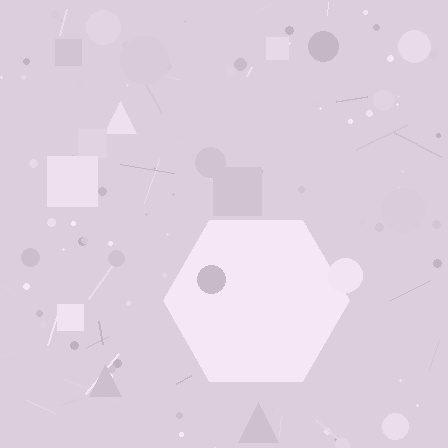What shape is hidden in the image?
A hexagon is hidden in the image.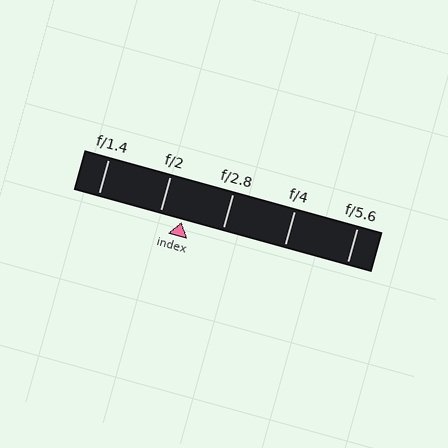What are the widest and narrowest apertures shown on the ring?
The widest aperture shown is f/1.4 and the narrowest is f/5.6.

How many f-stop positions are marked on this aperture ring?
There are 5 f-stop positions marked.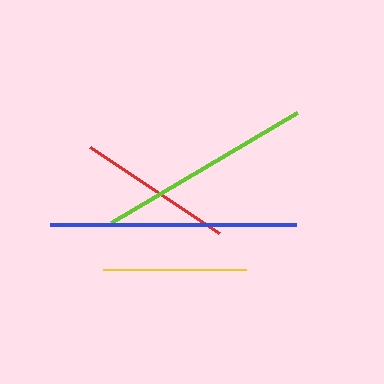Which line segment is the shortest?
The yellow line is the shortest at approximately 143 pixels.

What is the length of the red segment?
The red segment is approximately 155 pixels long.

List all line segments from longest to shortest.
From longest to shortest: blue, lime, red, yellow.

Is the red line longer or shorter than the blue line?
The blue line is longer than the red line.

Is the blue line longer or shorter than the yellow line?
The blue line is longer than the yellow line.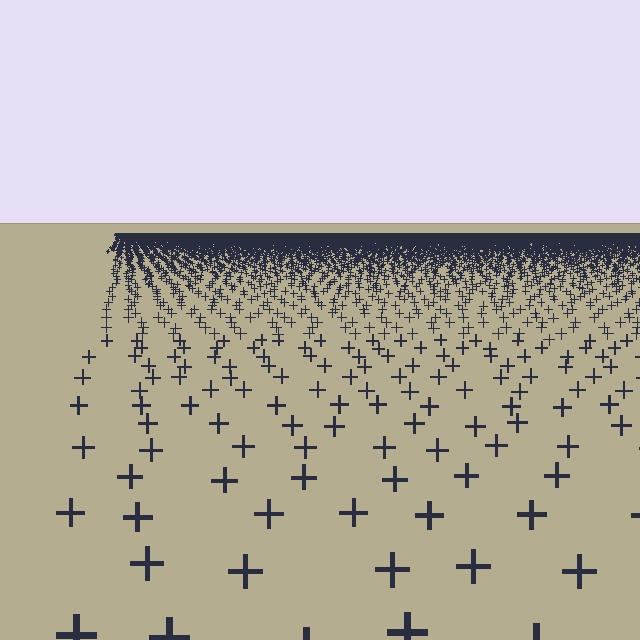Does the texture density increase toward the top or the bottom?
Density increases toward the top.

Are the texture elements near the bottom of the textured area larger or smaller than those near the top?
Larger. Near the bottom, elements are closer to the viewer and appear at a bigger on-screen size.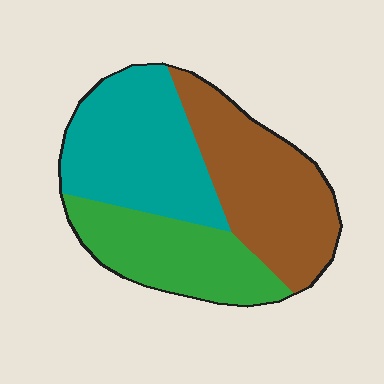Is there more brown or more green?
Brown.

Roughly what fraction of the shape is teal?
Teal covers 36% of the shape.